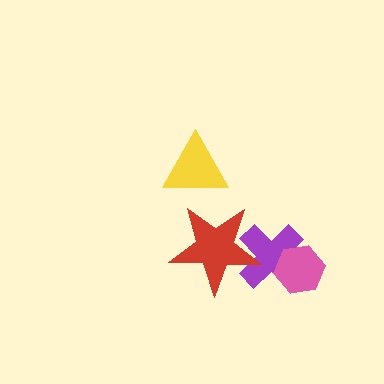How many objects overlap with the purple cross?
2 objects overlap with the purple cross.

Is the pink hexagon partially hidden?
No, no other shape covers it.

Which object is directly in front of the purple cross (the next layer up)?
The red star is directly in front of the purple cross.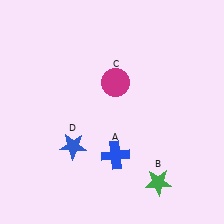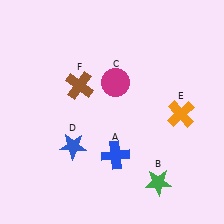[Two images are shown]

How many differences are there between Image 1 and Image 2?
There are 2 differences between the two images.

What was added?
An orange cross (E), a brown cross (F) were added in Image 2.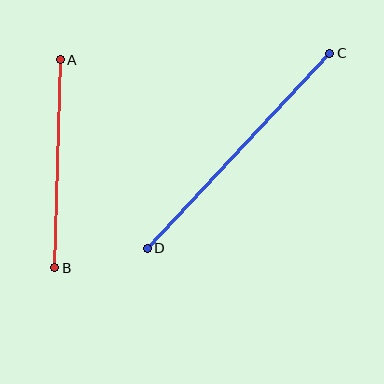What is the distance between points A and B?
The distance is approximately 208 pixels.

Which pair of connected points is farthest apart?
Points C and D are farthest apart.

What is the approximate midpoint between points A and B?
The midpoint is at approximately (58, 164) pixels.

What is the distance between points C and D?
The distance is approximately 267 pixels.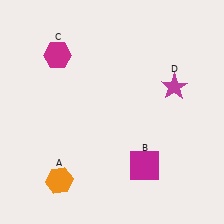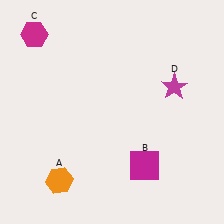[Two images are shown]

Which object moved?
The magenta hexagon (C) moved left.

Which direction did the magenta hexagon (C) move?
The magenta hexagon (C) moved left.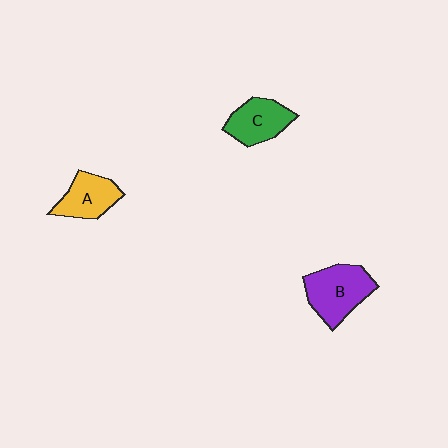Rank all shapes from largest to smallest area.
From largest to smallest: B (purple), C (green), A (yellow).